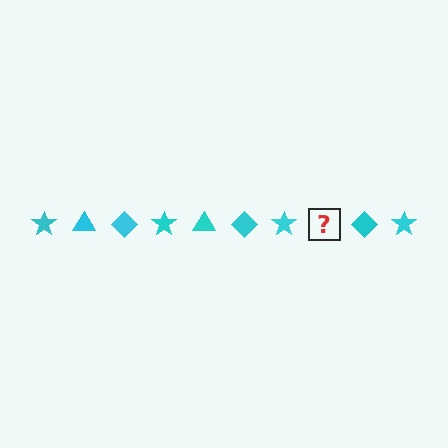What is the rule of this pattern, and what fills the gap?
The rule is that the pattern cycles through star, triangle, diamond shapes in cyan. The gap should be filled with a cyan triangle.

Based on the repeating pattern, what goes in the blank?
The blank should be a cyan triangle.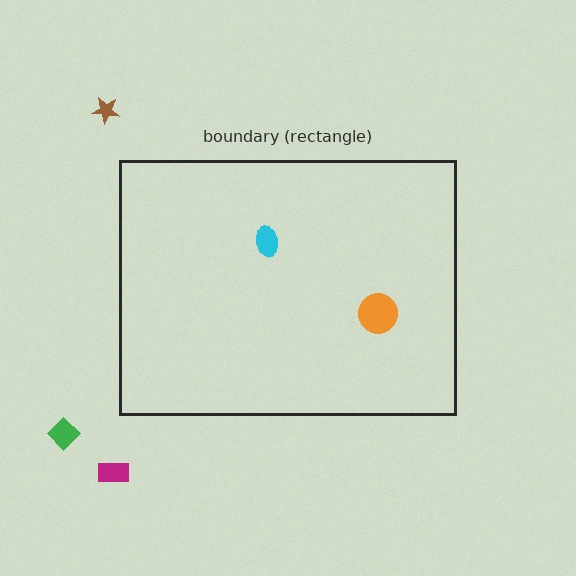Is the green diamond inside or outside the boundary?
Outside.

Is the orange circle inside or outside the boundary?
Inside.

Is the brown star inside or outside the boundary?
Outside.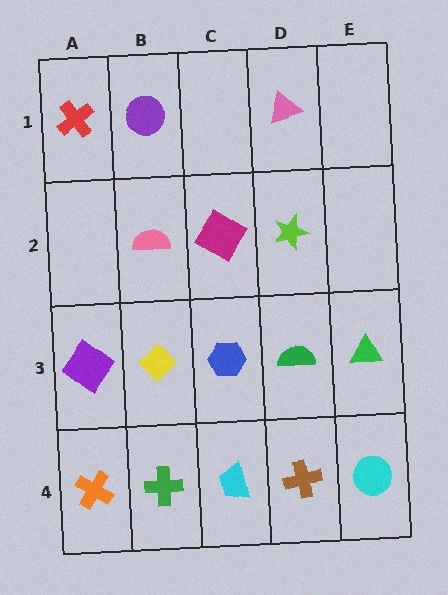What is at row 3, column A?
A purple diamond.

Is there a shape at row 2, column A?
No, that cell is empty.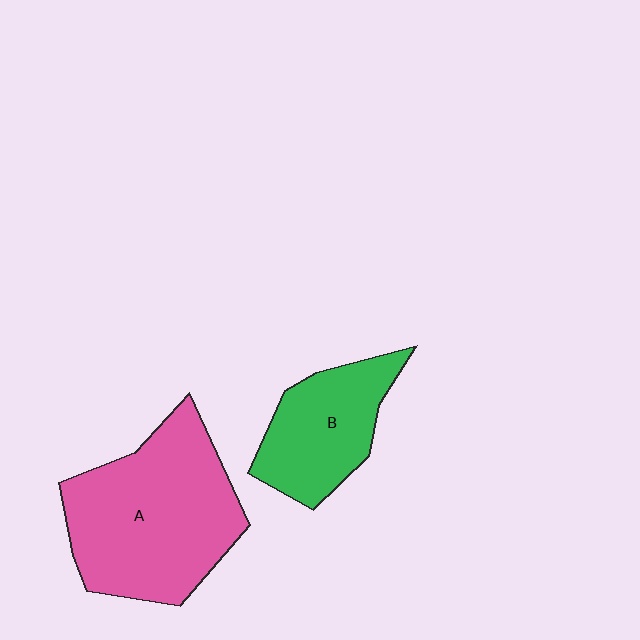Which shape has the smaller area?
Shape B (green).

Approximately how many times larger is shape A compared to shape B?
Approximately 1.8 times.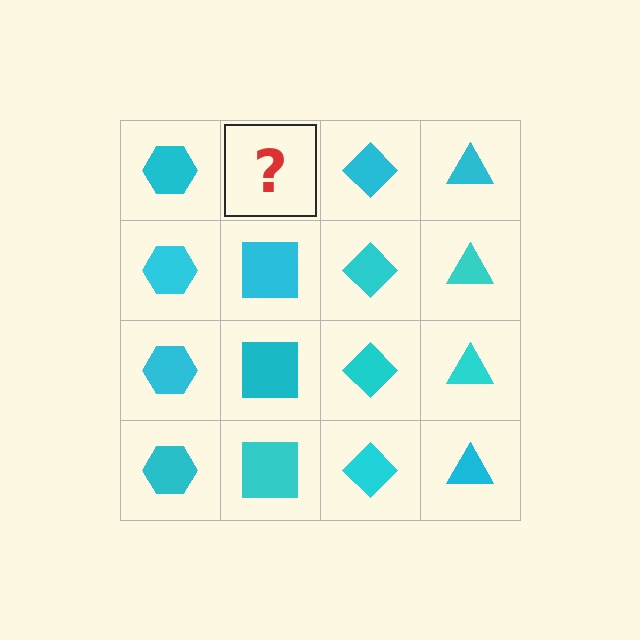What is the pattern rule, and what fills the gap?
The rule is that each column has a consistent shape. The gap should be filled with a cyan square.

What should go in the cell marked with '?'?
The missing cell should contain a cyan square.